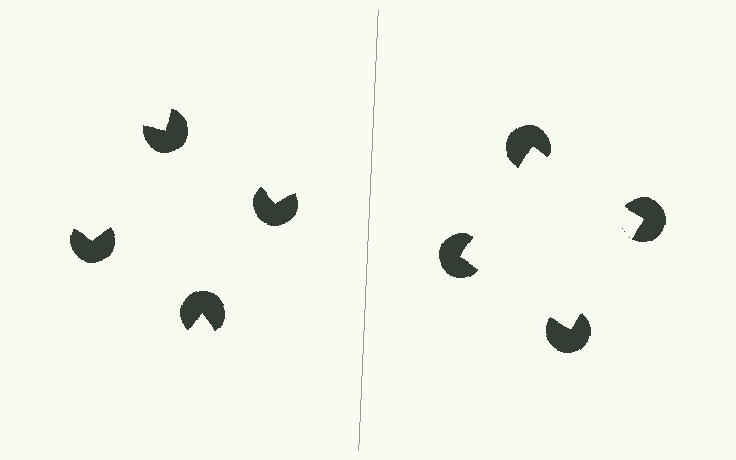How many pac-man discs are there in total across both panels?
8 — 4 on each side.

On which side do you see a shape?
An illusory square appears on the right side. On the left side the wedge cuts are rotated, so no coherent shape forms.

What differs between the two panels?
The pac-man discs are positioned identically on both sides; only the wedge orientations differ. On the right they align to a square; on the left they are misaligned.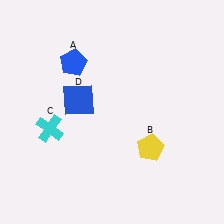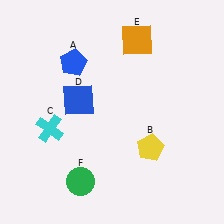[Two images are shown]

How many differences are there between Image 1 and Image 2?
There are 2 differences between the two images.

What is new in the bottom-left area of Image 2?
A green circle (F) was added in the bottom-left area of Image 2.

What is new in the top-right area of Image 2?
An orange square (E) was added in the top-right area of Image 2.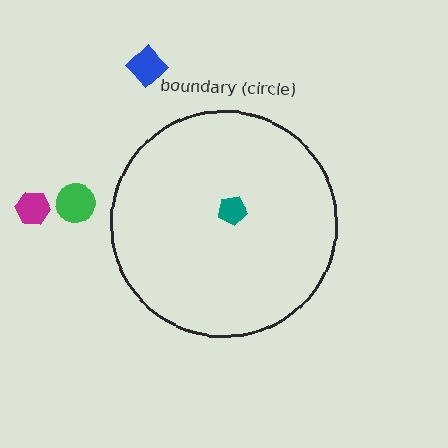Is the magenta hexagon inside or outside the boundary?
Outside.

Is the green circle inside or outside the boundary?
Outside.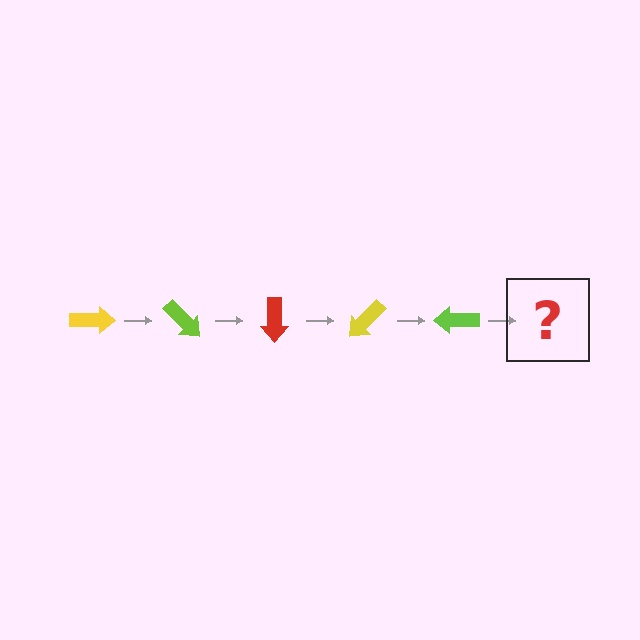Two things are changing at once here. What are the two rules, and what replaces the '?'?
The two rules are that it rotates 45 degrees each step and the color cycles through yellow, lime, and red. The '?' should be a red arrow, rotated 225 degrees from the start.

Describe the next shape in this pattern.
It should be a red arrow, rotated 225 degrees from the start.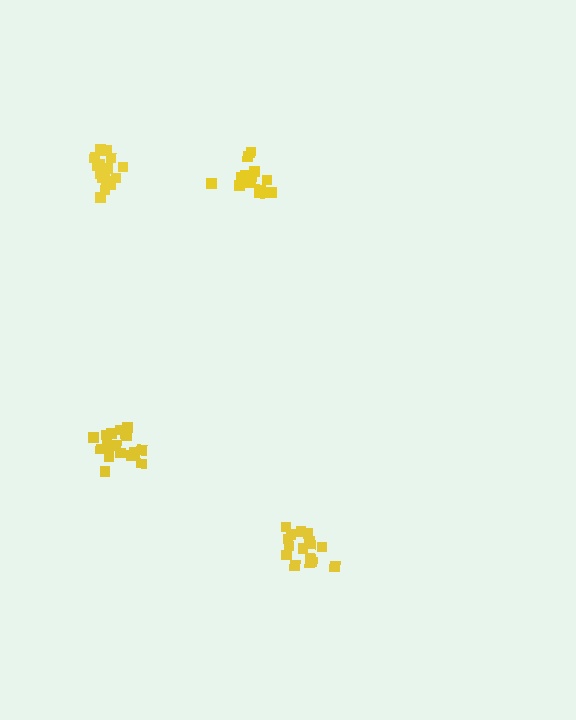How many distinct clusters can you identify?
There are 4 distinct clusters.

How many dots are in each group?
Group 1: 16 dots, Group 2: 14 dots, Group 3: 16 dots, Group 4: 19 dots (65 total).